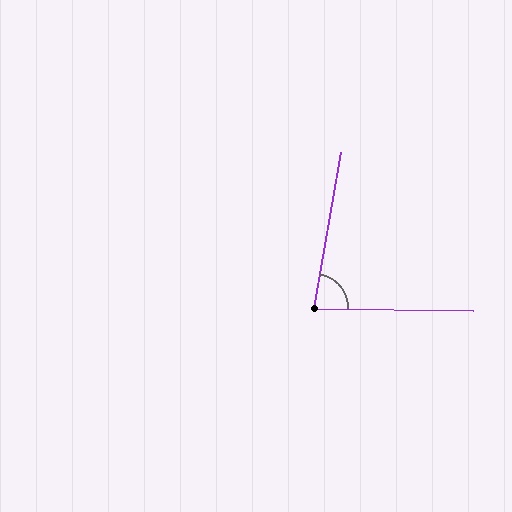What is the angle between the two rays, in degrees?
Approximately 81 degrees.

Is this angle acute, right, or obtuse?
It is acute.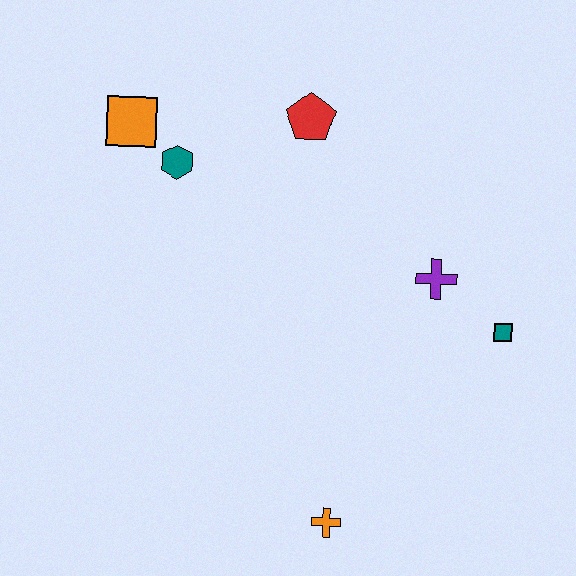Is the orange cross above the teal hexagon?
No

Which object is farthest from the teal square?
The orange square is farthest from the teal square.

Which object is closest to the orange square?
The teal hexagon is closest to the orange square.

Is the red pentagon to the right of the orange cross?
No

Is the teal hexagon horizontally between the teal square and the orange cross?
No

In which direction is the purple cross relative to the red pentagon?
The purple cross is below the red pentagon.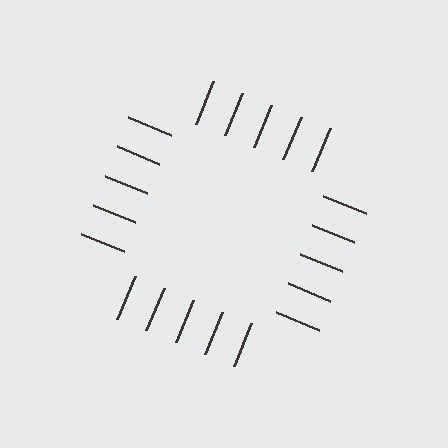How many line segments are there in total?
20 — 5 along each of the 4 edges.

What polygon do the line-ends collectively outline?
An illusory square — the line segments terminate on its edges but no continuous stroke is drawn.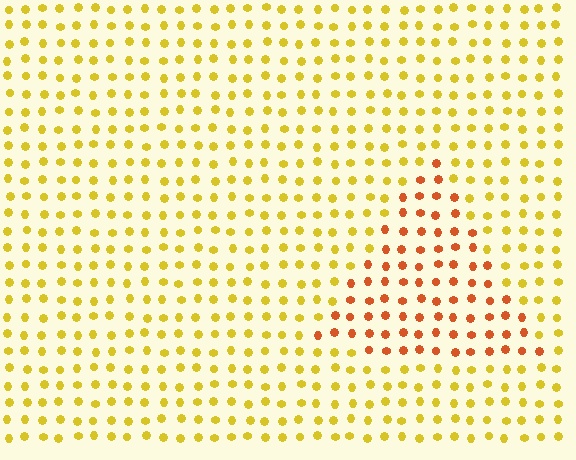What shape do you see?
I see a triangle.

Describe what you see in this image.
The image is filled with small yellow elements in a uniform arrangement. A triangle-shaped region is visible where the elements are tinted to a slightly different hue, forming a subtle color boundary.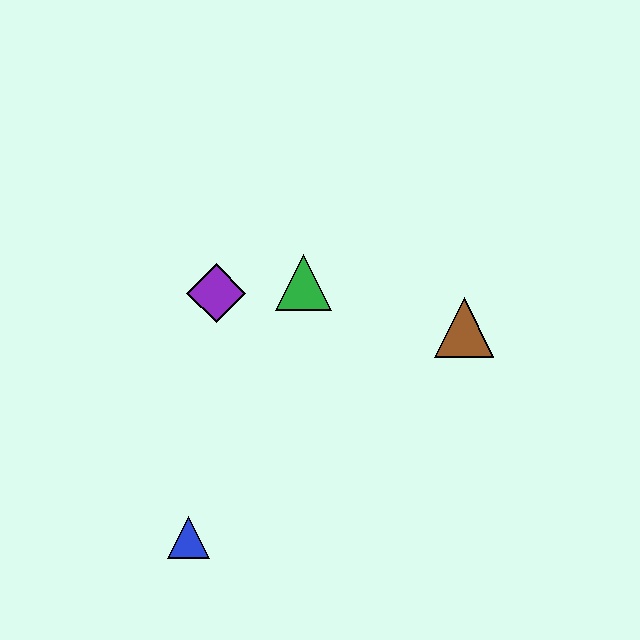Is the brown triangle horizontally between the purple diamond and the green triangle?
No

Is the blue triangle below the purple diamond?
Yes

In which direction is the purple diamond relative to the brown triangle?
The purple diamond is to the left of the brown triangle.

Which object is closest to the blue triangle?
The purple diamond is closest to the blue triangle.